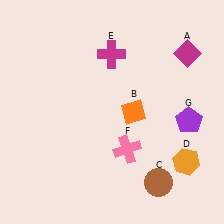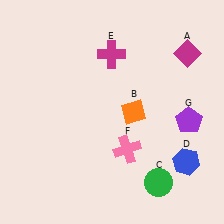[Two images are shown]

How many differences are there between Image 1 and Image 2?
There are 2 differences between the two images.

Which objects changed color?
C changed from brown to green. D changed from orange to blue.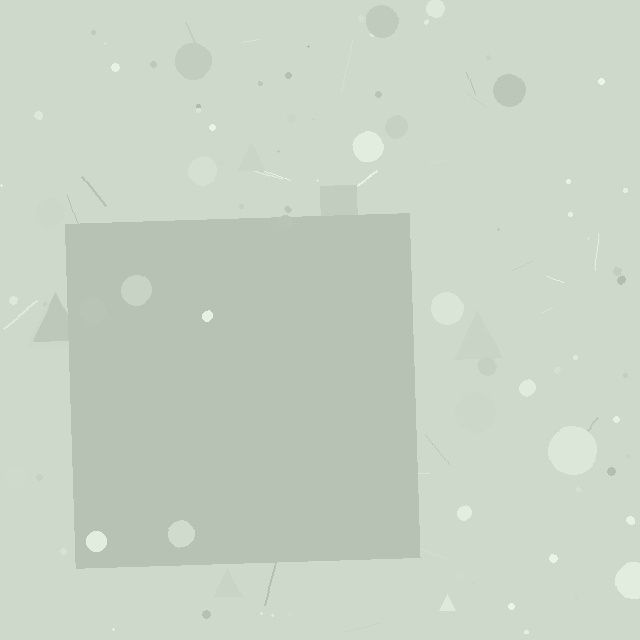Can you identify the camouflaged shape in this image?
The camouflaged shape is a square.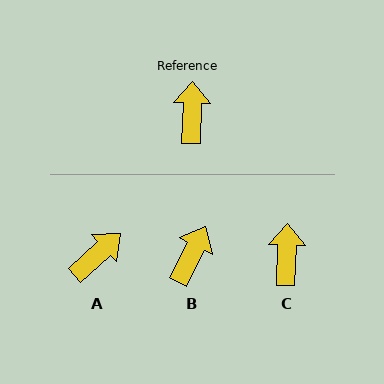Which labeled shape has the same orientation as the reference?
C.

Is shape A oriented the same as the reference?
No, it is off by about 46 degrees.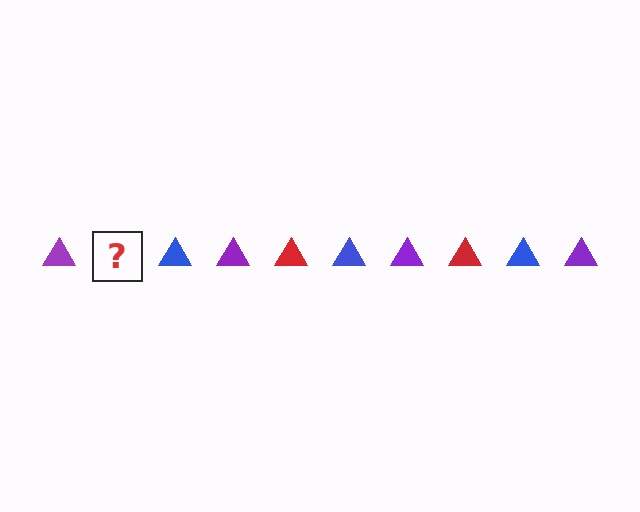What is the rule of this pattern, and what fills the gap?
The rule is that the pattern cycles through purple, red, blue triangles. The gap should be filled with a red triangle.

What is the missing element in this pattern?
The missing element is a red triangle.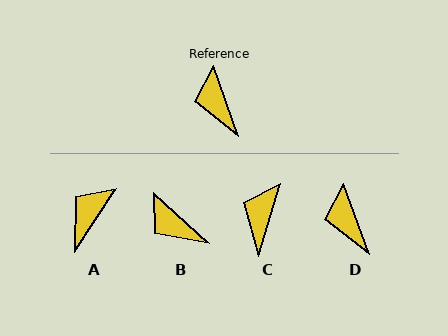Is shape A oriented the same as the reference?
No, it is off by about 52 degrees.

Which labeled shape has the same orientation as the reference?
D.